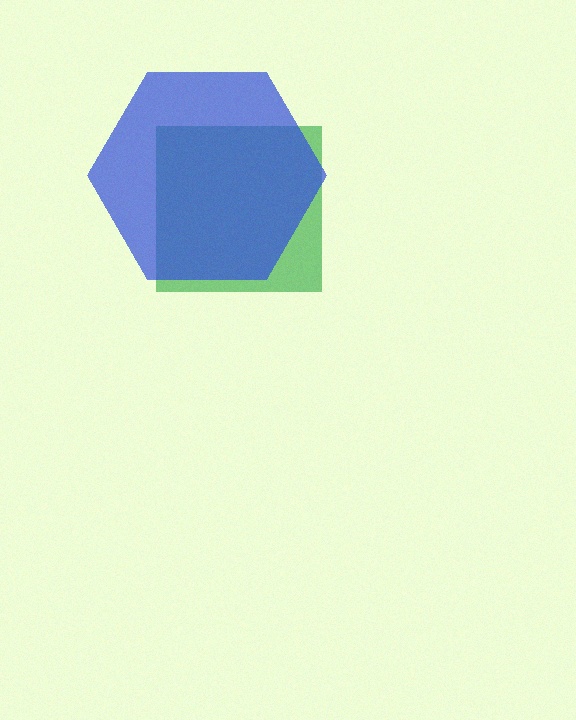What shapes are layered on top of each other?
The layered shapes are: a green square, a blue hexagon.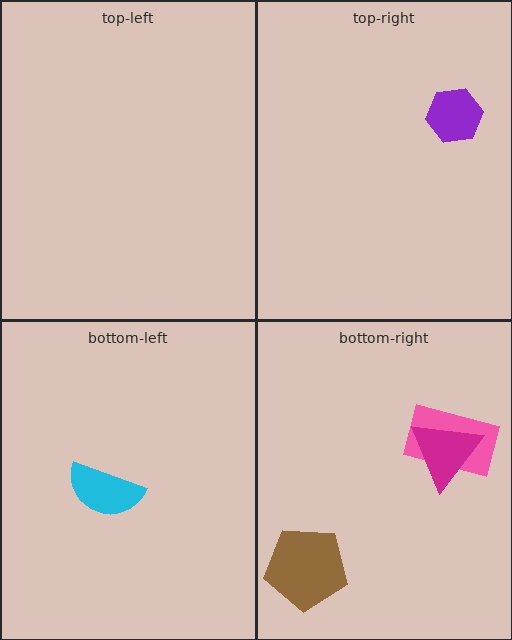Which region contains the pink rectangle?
The bottom-right region.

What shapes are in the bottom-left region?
The cyan semicircle.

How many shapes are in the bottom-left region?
1.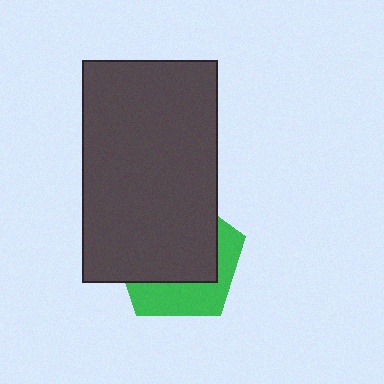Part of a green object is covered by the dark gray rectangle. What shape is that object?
It is a pentagon.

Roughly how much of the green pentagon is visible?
A small part of it is visible (roughly 36%).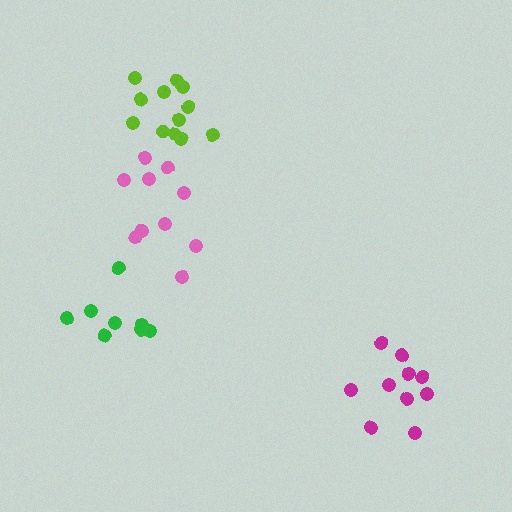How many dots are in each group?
Group 1: 10 dots, Group 2: 12 dots, Group 3: 10 dots, Group 4: 8 dots (40 total).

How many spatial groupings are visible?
There are 4 spatial groupings.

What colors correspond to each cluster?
The clusters are colored: magenta, lime, pink, green.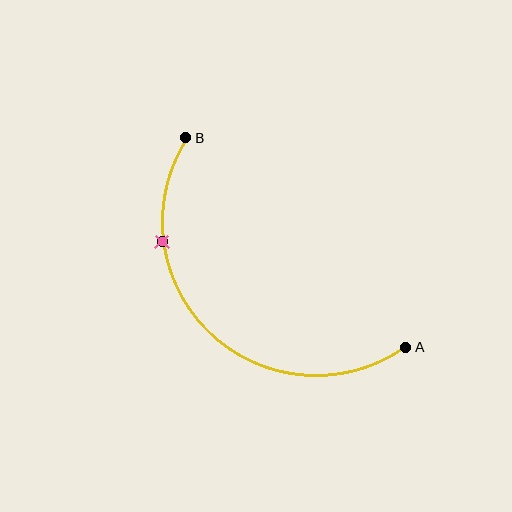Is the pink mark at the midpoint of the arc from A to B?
No. The pink mark lies on the arc but is closer to endpoint B. The arc midpoint would be at the point on the curve equidistant along the arc from both A and B.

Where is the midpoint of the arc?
The arc midpoint is the point on the curve farthest from the straight line joining A and B. It sits below and to the left of that line.